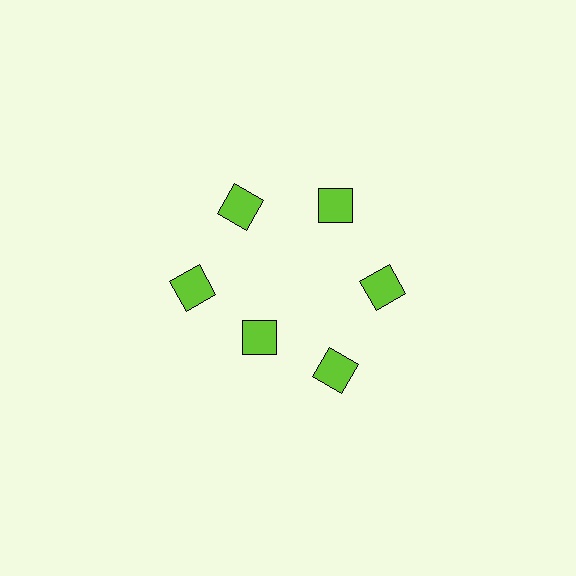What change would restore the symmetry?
The symmetry would be restored by moving it outward, back onto the ring so that all 6 diamonds sit at equal angles and equal distance from the center.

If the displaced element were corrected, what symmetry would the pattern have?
It would have 6-fold rotational symmetry — the pattern would map onto itself every 60 degrees.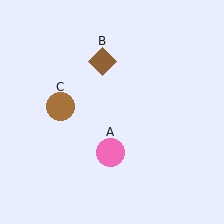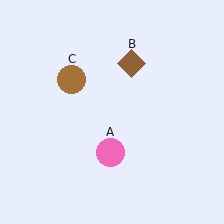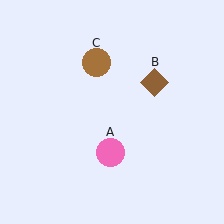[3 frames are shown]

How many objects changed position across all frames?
2 objects changed position: brown diamond (object B), brown circle (object C).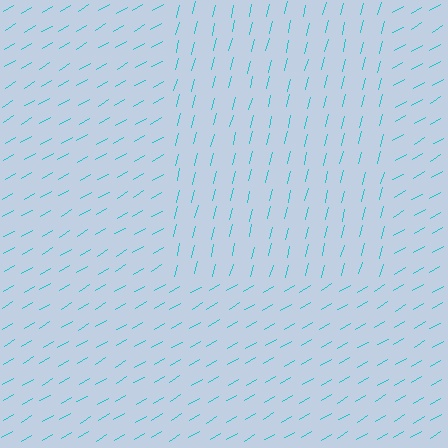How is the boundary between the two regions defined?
The boundary is defined purely by a change in line orientation (approximately 45 degrees difference). All lines are the same color and thickness.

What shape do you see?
I see a rectangle.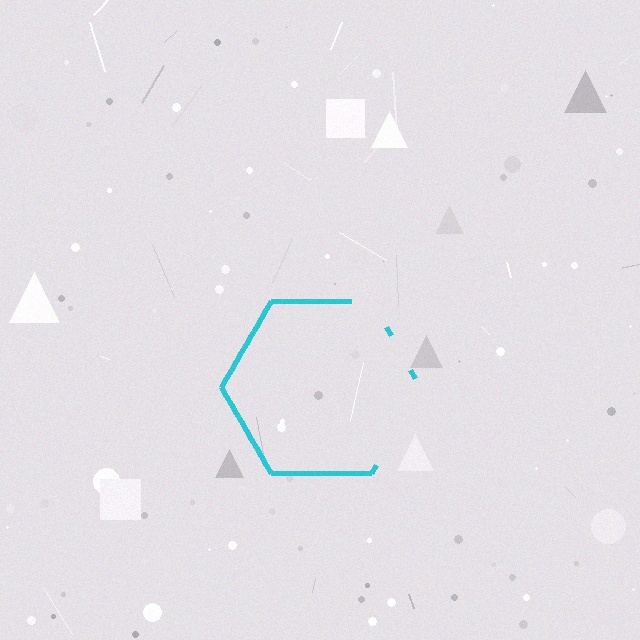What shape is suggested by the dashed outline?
The dashed outline suggests a hexagon.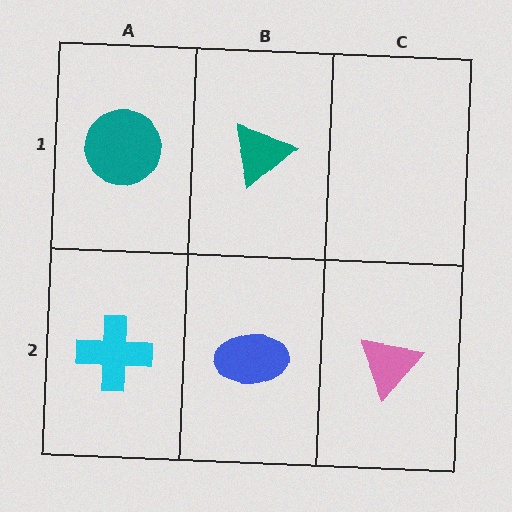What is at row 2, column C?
A pink triangle.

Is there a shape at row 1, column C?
No, that cell is empty.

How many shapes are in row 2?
3 shapes.